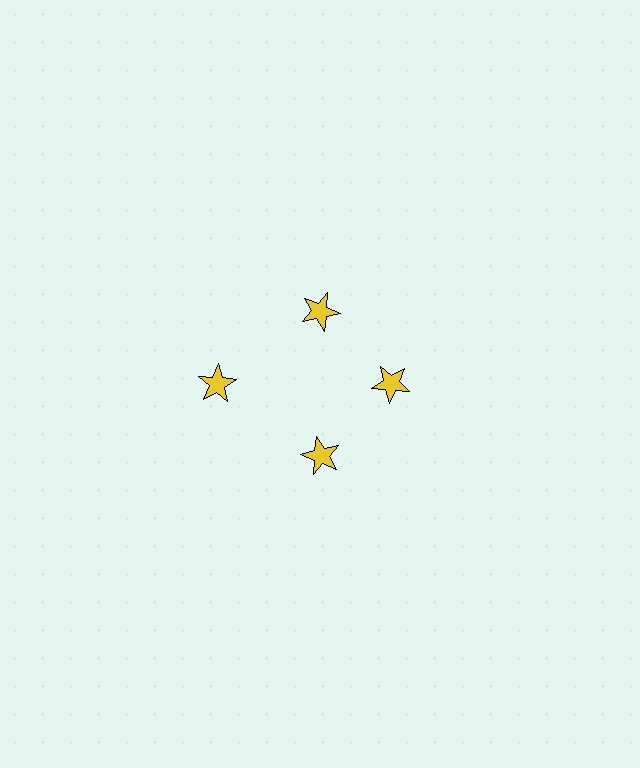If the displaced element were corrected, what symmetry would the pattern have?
It would have 4-fold rotational symmetry — the pattern would map onto itself every 90 degrees.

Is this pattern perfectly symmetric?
No. The 4 yellow stars are arranged in a ring, but one element near the 9 o'clock position is pushed outward from the center, breaking the 4-fold rotational symmetry.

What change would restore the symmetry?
The symmetry would be restored by moving it inward, back onto the ring so that all 4 stars sit at equal angles and equal distance from the center.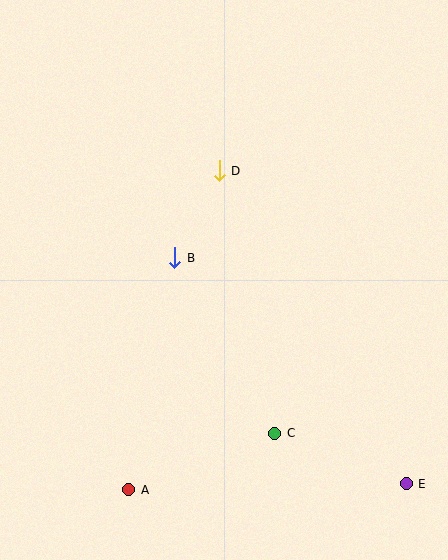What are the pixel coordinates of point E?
Point E is at (406, 484).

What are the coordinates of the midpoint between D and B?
The midpoint between D and B is at (197, 214).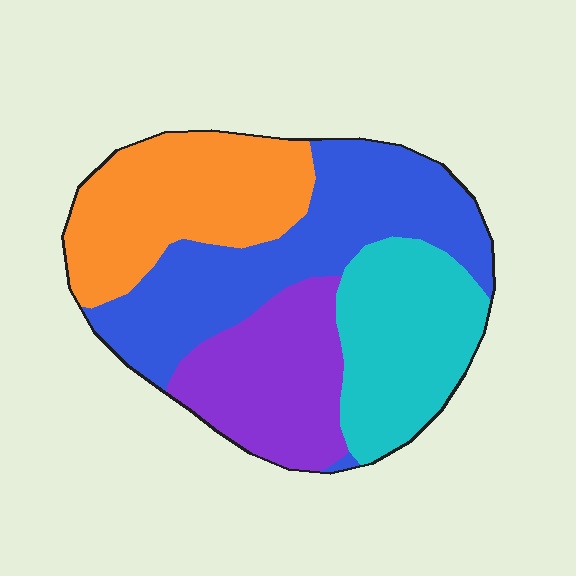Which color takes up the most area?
Blue, at roughly 30%.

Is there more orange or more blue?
Blue.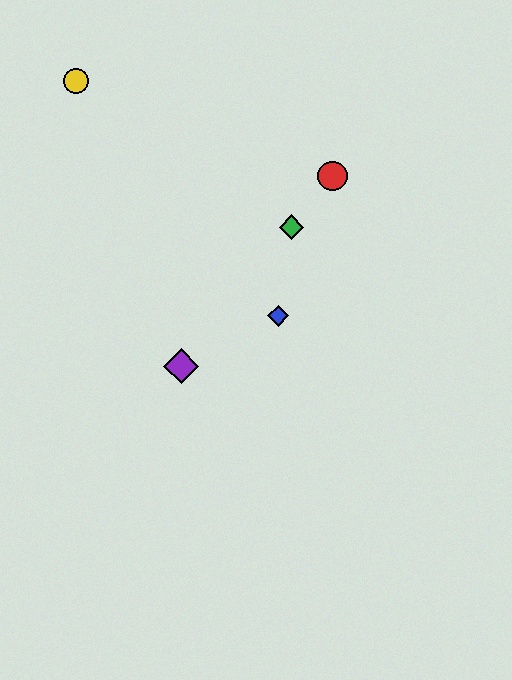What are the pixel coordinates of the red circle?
The red circle is at (332, 176).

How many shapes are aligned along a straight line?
3 shapes (the red circle, the green diamond, the purple diamond) are aligned along a straight line.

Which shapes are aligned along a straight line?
The red circle, the green diamond, the purple diamond are aligned along a straight line.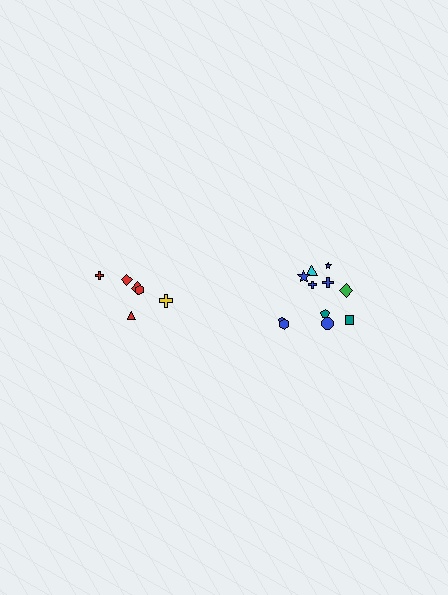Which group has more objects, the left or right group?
The right group.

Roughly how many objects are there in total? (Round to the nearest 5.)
Roughly 20 objects in total.